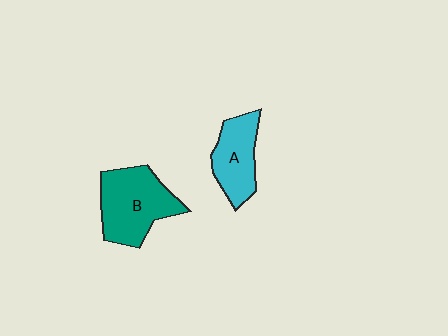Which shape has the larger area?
Shape B (teal).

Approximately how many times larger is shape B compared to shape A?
Approximately 1.4 times.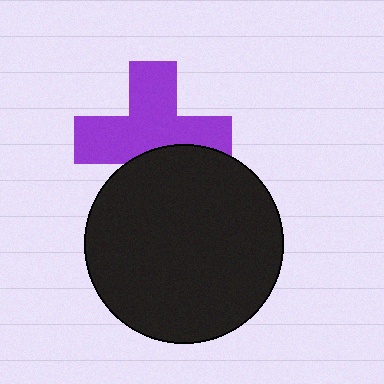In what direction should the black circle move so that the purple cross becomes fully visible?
The black circle should move down. That is the shortest direction to clear the overlap and leave the purple cross fully visible.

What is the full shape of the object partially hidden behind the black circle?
The partially hidden object is a purple cross.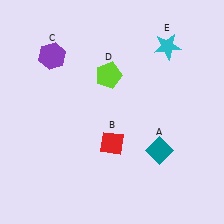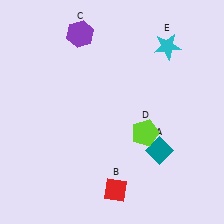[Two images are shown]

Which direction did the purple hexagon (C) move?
The purple hexagon (C) moved right.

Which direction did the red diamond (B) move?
The red diamond (B) moved down.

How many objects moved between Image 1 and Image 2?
3 objects moved between the two images.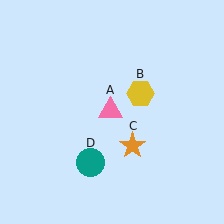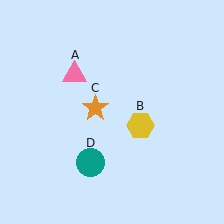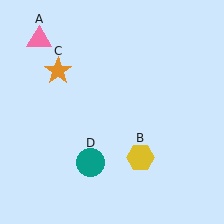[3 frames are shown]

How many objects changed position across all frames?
3 objects changed position: pink triangle (object A), yellow hexagon (object B), orange star (object C).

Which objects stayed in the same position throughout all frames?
Teal circle (object D) remained stationary.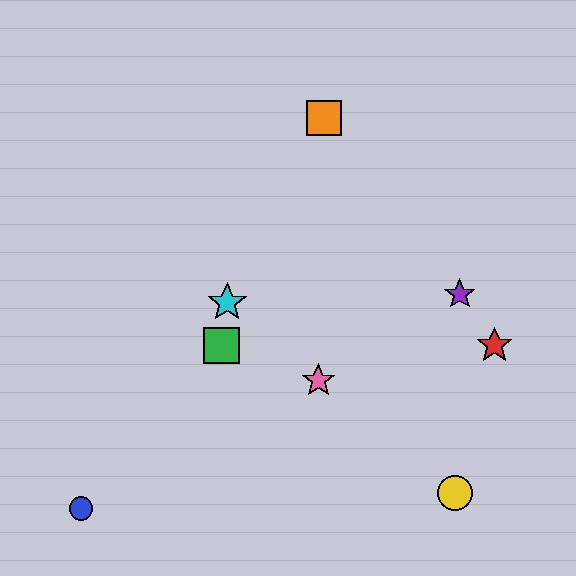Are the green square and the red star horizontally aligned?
Yes, both are at y≈345.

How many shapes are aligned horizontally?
2 shapes (the red star, the green square) are aligned horizontally.